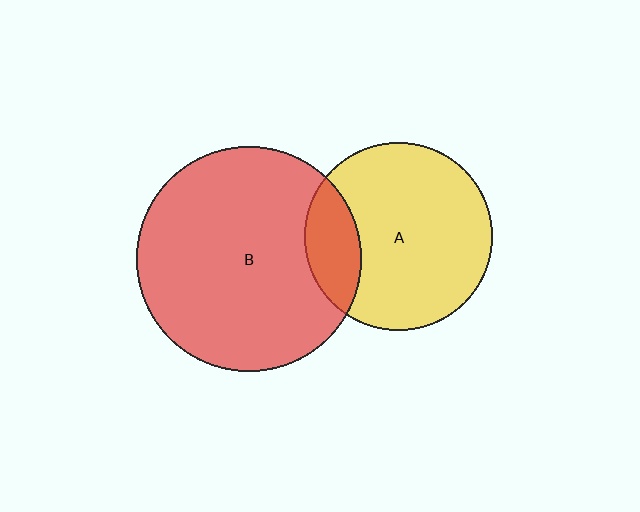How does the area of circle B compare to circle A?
Approximately 1.4 times.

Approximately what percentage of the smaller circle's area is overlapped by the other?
Approximately 20%.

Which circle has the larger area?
Circle B (red).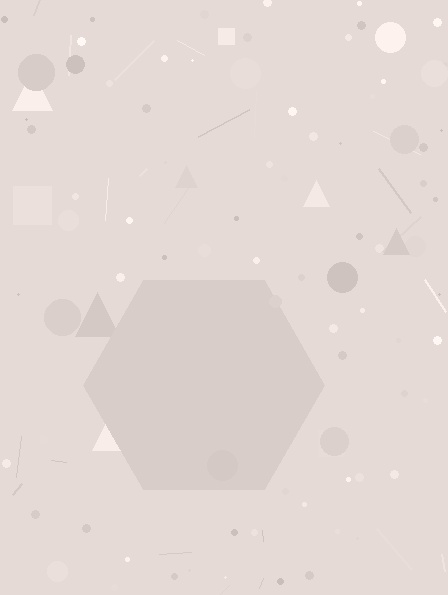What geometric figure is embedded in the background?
A hexagon is embedded in the background.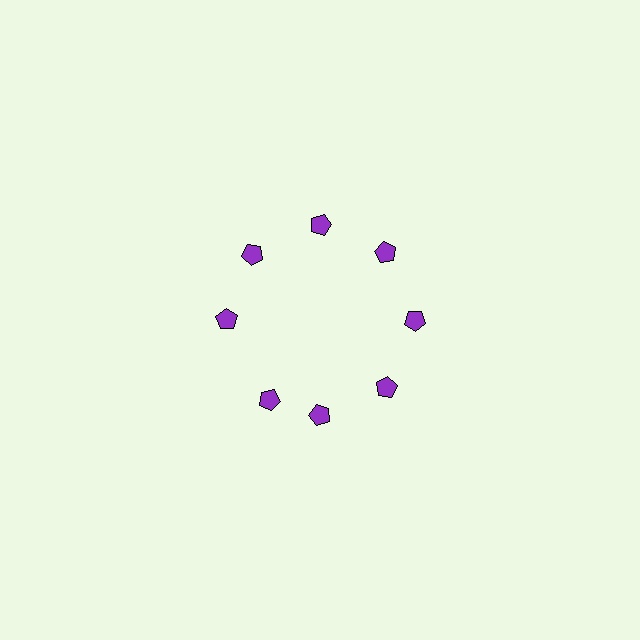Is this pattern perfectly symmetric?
No. The 8 purple pentagons are arranged in a ring, but one element near the 8 o'clock position is rotated out of alignment along the ring, breaking the 8-fold rotational symmetry.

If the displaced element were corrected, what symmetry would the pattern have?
It would have 8-fold rotational symmetry — the pattern would map onto itself every 45 degrees.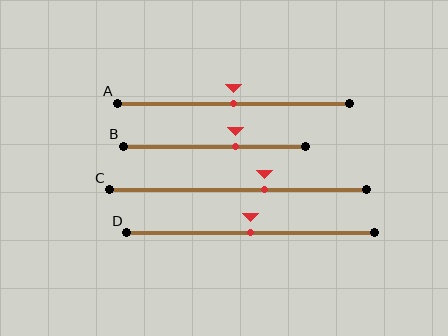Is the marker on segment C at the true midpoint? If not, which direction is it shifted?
No, the marker on segment C is shifted to the right by about 10% of the segment length.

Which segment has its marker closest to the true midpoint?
Segment A has its marker closest to the true midpoint.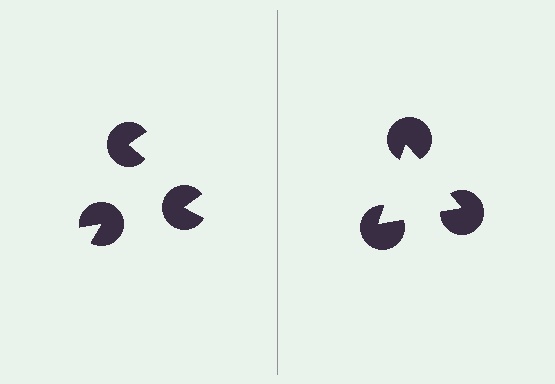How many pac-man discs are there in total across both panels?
6 — 3 on each side.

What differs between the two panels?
The pac-man discs are positioned identically on both sides; only the wedge orientations differ. On the right they align to a triangle; on the left they are misaligned.